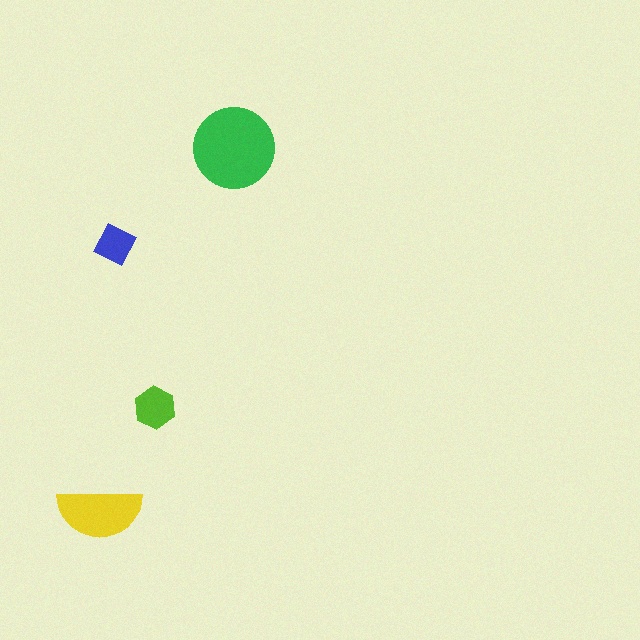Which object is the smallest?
The blue diamond.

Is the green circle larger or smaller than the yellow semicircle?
Larger.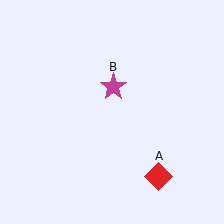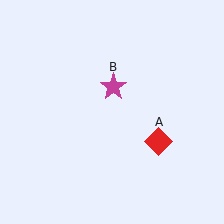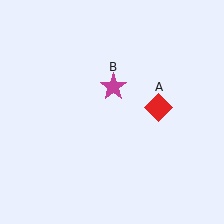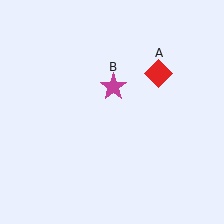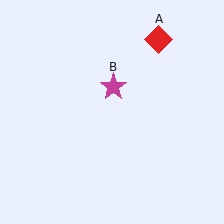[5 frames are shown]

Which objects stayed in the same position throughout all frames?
Magenta star (object B) remained stationary.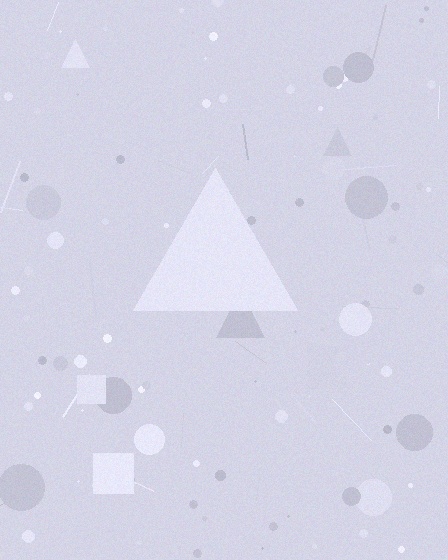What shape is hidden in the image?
A triangle is hidden in the image.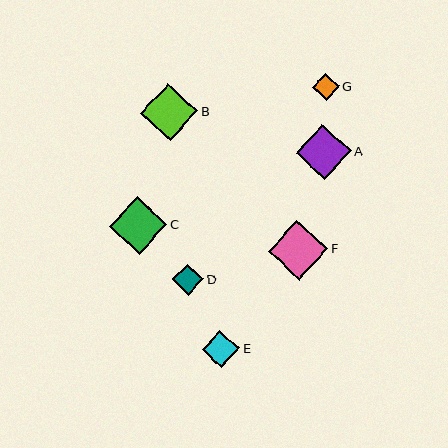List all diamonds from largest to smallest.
From largest to smallest: F, C, B, A, E, D, G.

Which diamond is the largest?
Diamond F is the largest with a size of approximately 60 pixels.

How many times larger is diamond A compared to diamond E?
Diamond A is approximately 1.5 times the size of diamond E.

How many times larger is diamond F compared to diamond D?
Diamond F is approximately 1.9 times the size of diamond D.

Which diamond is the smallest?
Diamond G is the smallest with a size of approximately 26 pixels.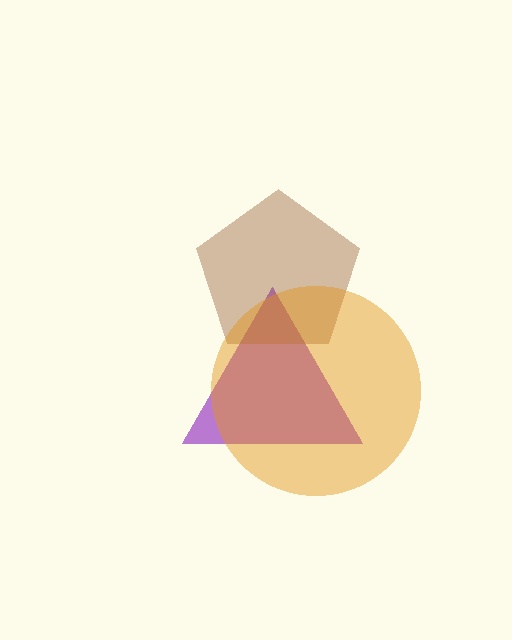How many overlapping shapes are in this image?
There are 3 overlapping shapes in the image.